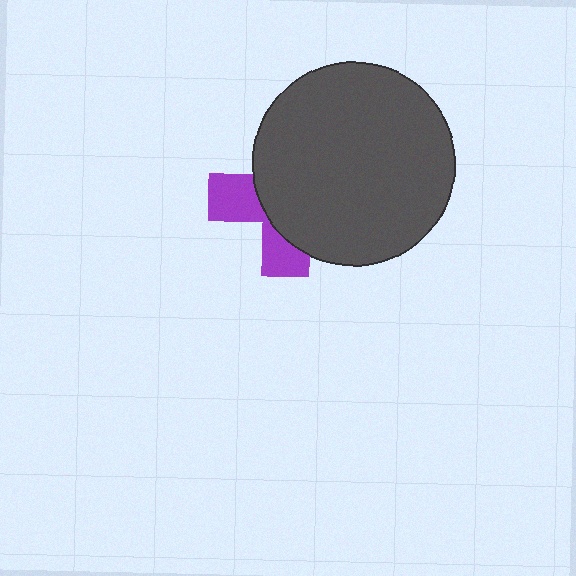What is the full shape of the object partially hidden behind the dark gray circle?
The partially hidden object is a purple cross.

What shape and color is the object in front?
The object in front is a dark gray circle.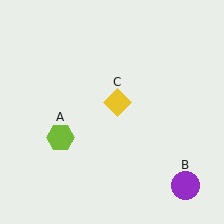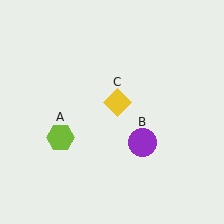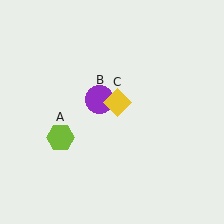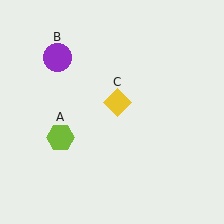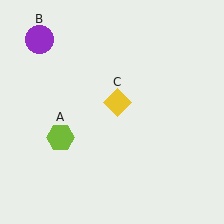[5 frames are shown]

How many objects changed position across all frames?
1 object changed position: purple circle (object B).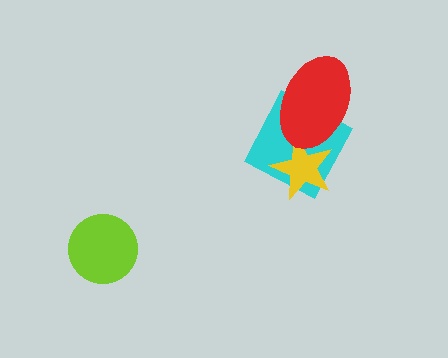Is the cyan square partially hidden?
Yes, it is partially covered by another shape.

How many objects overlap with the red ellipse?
2 objects overlap with the red ellipse.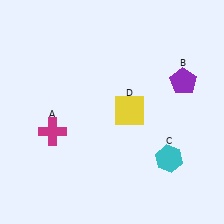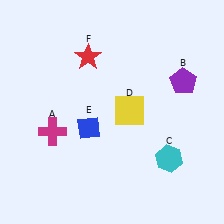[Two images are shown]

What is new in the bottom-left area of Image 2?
A blue diamond (E) was added in the bottom-left area of Image 2.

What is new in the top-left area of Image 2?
A red star (F) was added in the top-left area of Image 2.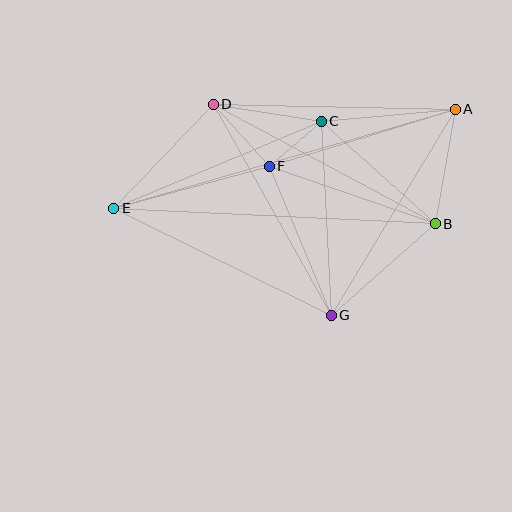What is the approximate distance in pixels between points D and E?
The distance between D and E is approximately 144 pixels.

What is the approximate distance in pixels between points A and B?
The distance between A and B is approximately 116 pixels.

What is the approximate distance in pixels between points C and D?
The distance between C and D is approximately 109 pixels.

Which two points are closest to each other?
Points C and F are closest to each other.